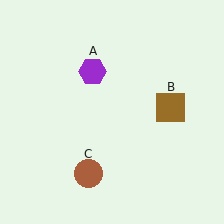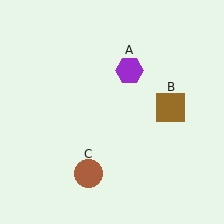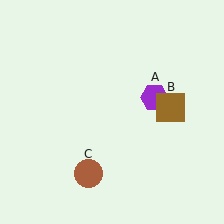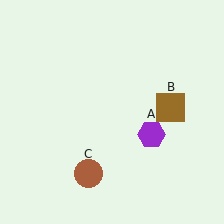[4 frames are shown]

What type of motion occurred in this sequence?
The purple hexagon (object A) rotated clockwise around the center of the scene.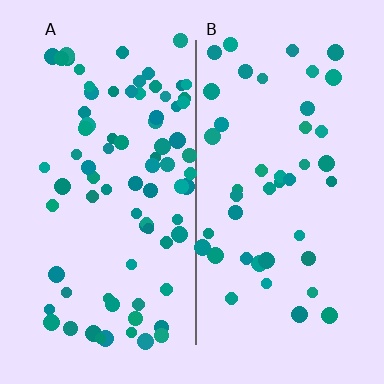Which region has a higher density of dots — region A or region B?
A (the left).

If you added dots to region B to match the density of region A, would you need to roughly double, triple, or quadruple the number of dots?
Approximately double.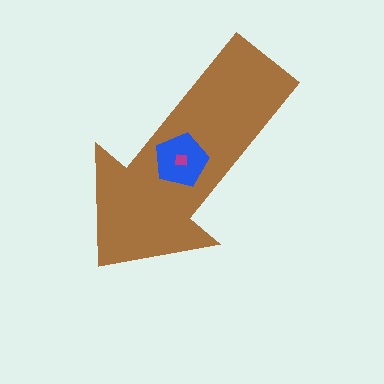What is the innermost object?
The magenta square.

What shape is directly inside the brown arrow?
The blue pentagon.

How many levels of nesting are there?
3.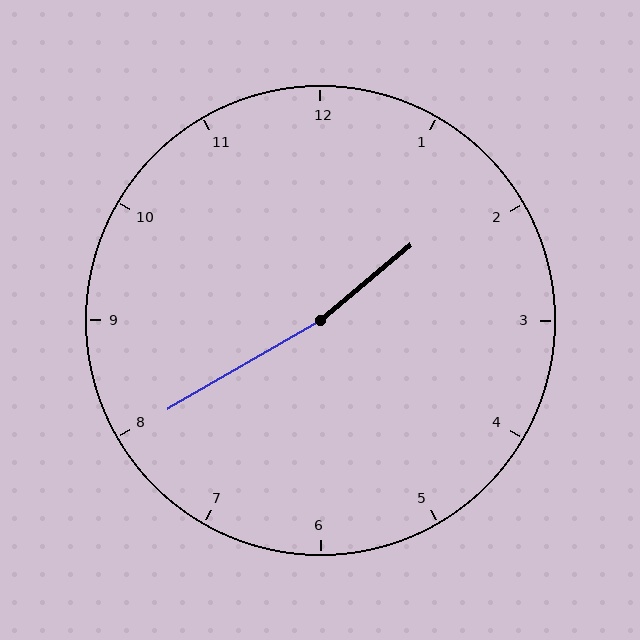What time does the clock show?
1:40.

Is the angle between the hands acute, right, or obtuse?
It is obtuse.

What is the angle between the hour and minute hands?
Approximately 170 degrees.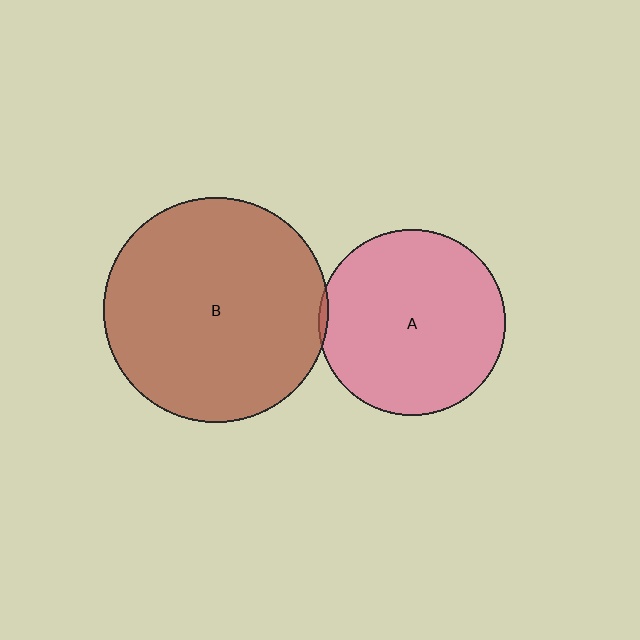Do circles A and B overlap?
Yes.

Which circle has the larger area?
Circle B (brown).